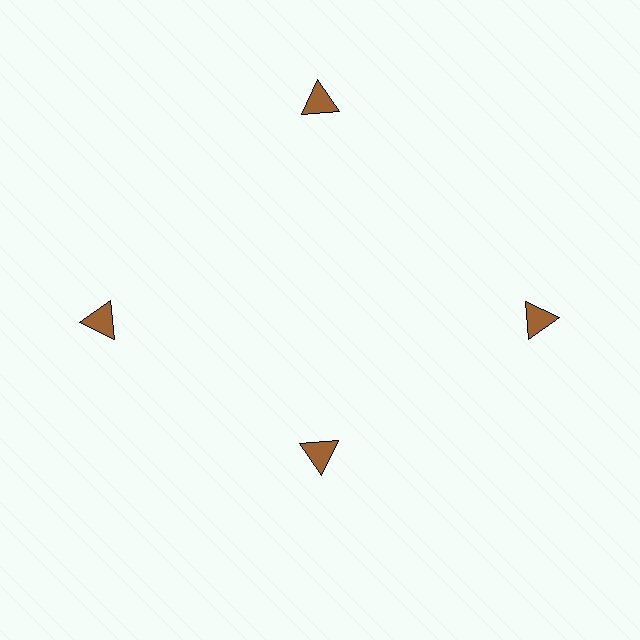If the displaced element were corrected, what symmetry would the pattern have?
It would have 4-fold rotational symmetry — the pattern would map onto itself every 90 degrees.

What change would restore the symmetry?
The symmetry would be restored by moving it outward, back onto the ring so that all 4 triangles sit at equal angles and equal distance from the center.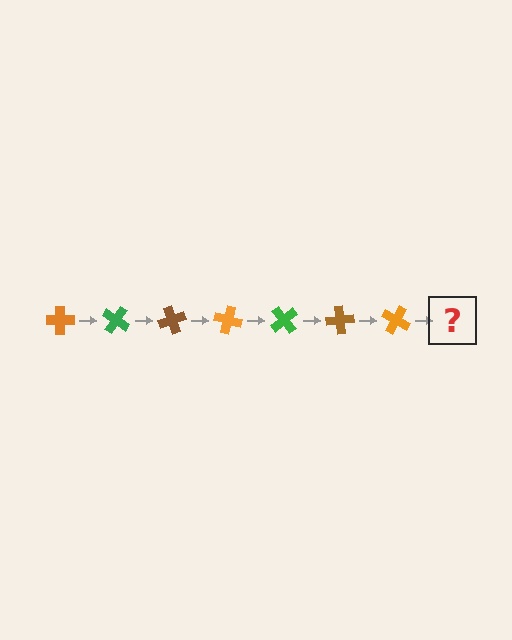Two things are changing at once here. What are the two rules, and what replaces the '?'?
The two rules are that it rotates 35 degrees each step and the color cycles through orange, green, and brown. The '?' should be a green cross, rotated 245 degrees from the start.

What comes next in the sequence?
The next element should be a green cross, rotated 245 degrees from the start.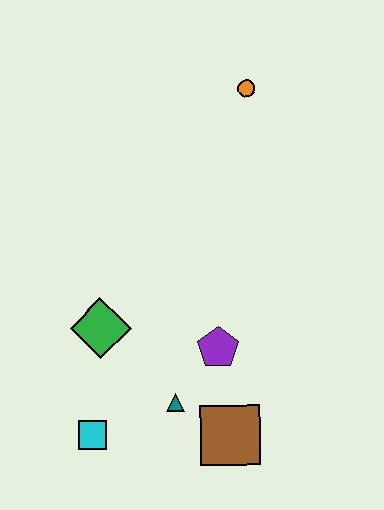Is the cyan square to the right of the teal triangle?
No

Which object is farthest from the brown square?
The orange circle is farthest from the brown square.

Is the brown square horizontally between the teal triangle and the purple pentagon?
No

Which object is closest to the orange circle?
The purple pentagon is closest to the orange circle.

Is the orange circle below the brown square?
No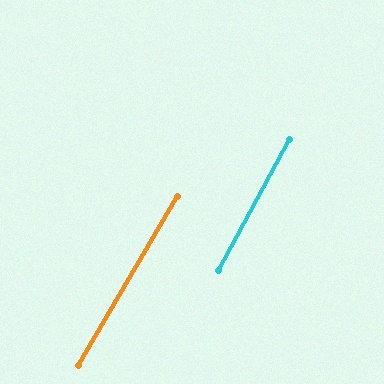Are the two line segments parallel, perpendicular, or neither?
Parallel — their directions differ by only 1.8°.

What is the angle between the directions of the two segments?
Approximately 2 degrees.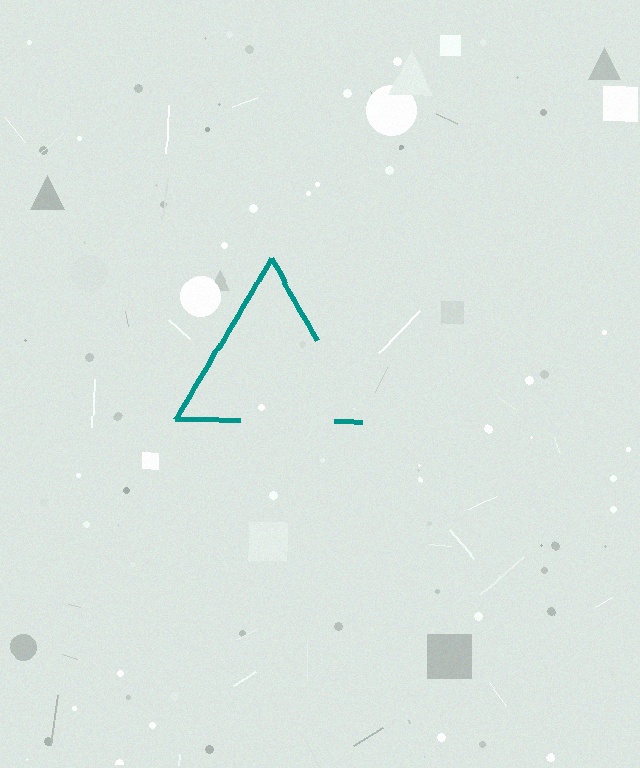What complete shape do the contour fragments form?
The contour fragments form a triangle.